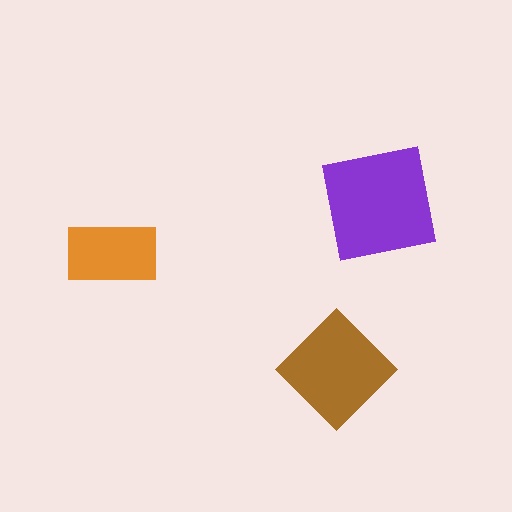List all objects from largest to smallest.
The purple square, the brown diamond, the orange rectangle.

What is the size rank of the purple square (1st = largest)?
1st.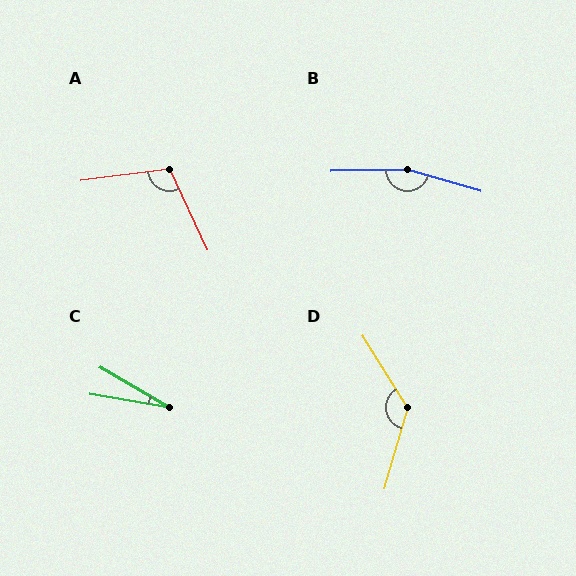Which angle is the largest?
B, at approximately 162 degrees.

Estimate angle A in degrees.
Approximately 107 degrees.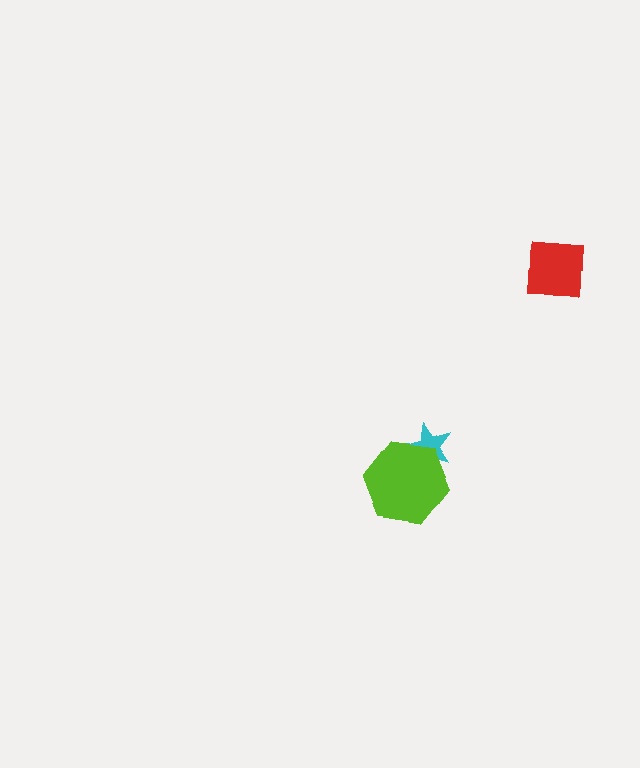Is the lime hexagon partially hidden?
No, no other shape covers it.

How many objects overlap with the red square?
0 objects overlap with the red square.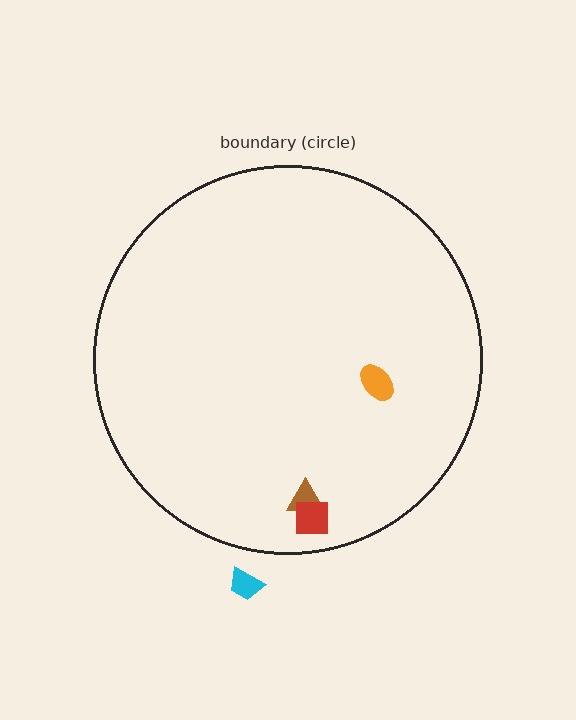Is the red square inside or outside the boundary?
Inside.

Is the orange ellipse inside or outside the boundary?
Inside.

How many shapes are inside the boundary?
3 inside, 1 outside.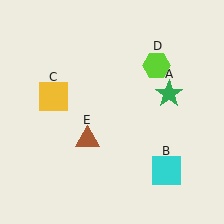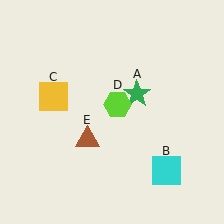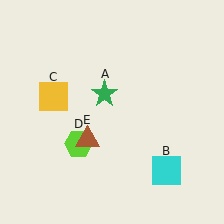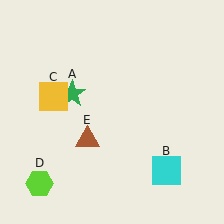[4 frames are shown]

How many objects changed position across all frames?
2 objects changed position: green star (object A), lime hexagon (object D).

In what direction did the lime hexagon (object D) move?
The lime hexagon (object D) moved down and to the left.